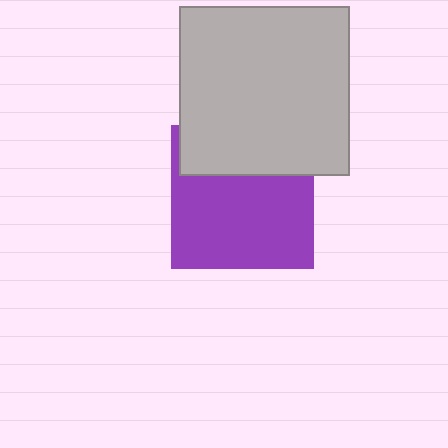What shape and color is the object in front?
The object in front is a light gray square.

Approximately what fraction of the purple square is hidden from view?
Roughly 33% of the purple square is hidden behind the light gray square.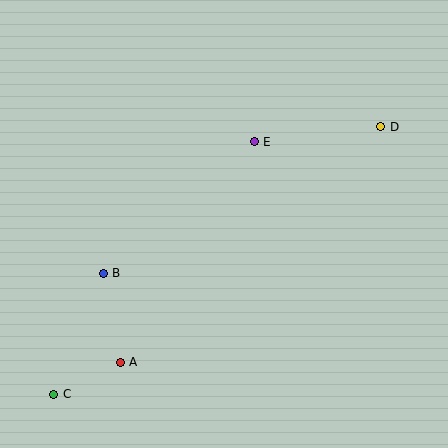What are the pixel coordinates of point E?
Point E is at (254, 142).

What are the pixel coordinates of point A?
Point A is at (120, 362).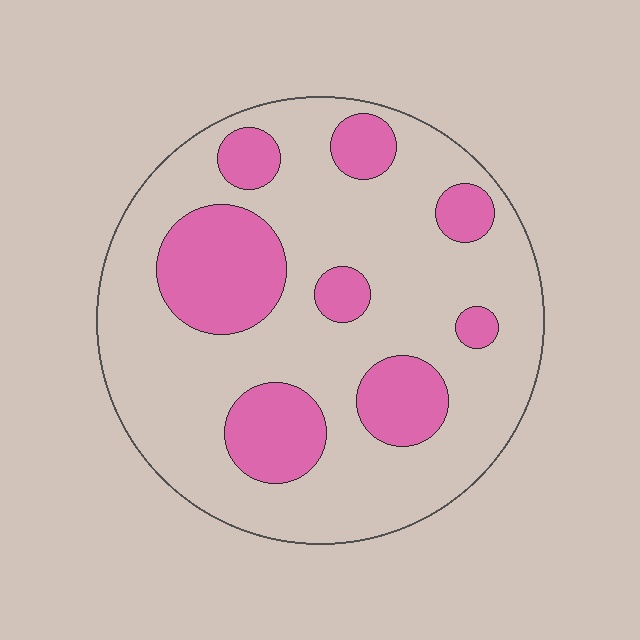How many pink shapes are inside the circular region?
8.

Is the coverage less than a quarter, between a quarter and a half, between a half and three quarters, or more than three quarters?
Between a quarter and a half.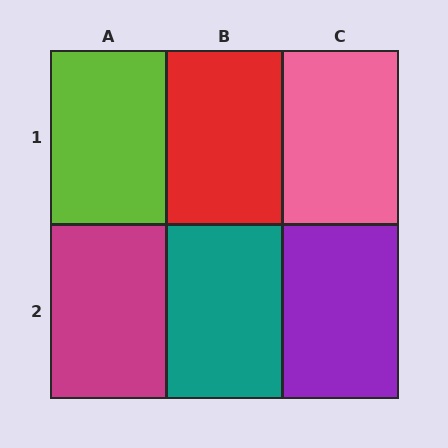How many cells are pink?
1 cell is pink.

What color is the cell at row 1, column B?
Red.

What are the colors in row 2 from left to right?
Magenta, teal, purple.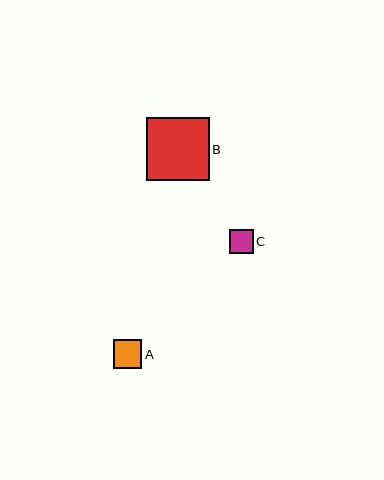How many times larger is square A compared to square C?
Square A is approximately 1.2 times the size of square C.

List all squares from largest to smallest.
From largest to smallest: B, A, C.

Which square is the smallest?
Square C is the smallest with a size of approximately 24 pixels.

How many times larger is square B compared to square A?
Square B is approximately 2.2 times the size of square A.